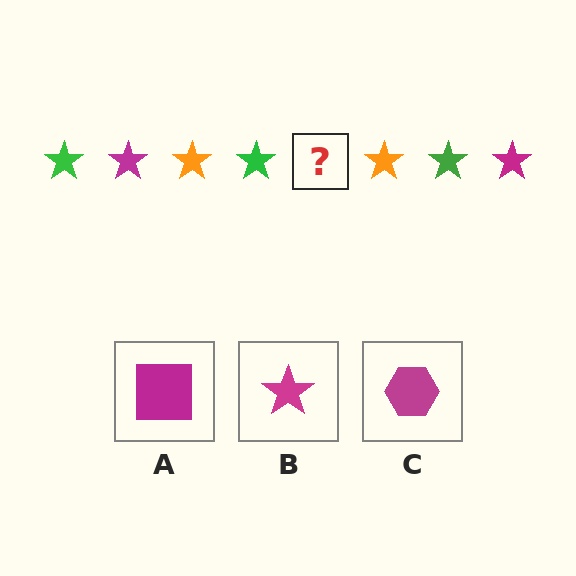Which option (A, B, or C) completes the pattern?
B.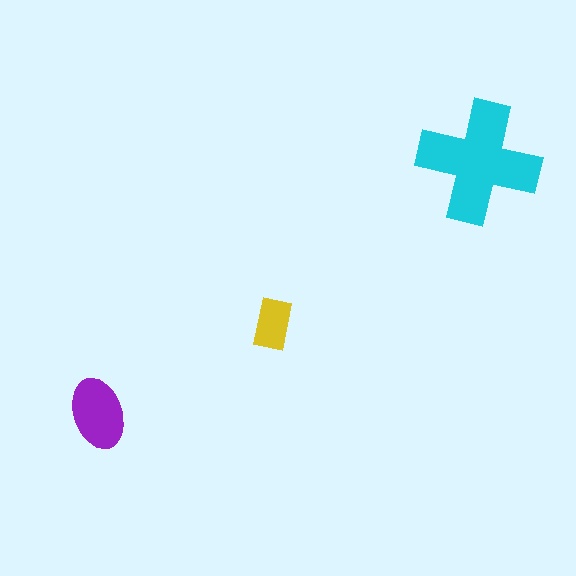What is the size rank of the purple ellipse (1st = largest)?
2nd.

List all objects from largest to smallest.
The cyan cross, the purple ellipse, the yellow rectangle.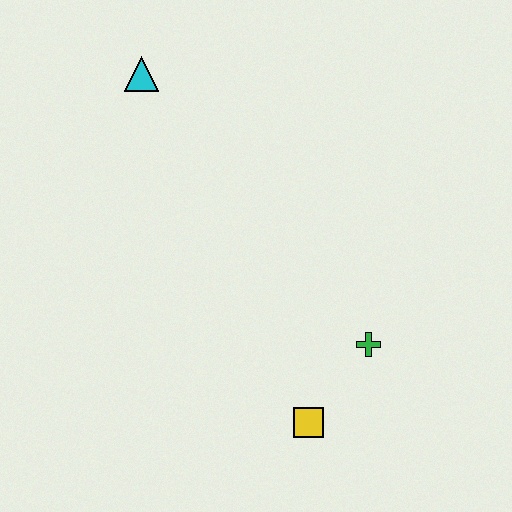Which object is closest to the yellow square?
The green cross is closest to the yellow square.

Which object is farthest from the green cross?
The cyan triangle is farthest from the green cross.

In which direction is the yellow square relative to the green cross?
The yellow square is below the green cross.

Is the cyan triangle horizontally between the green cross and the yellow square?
No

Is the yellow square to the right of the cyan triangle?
Yes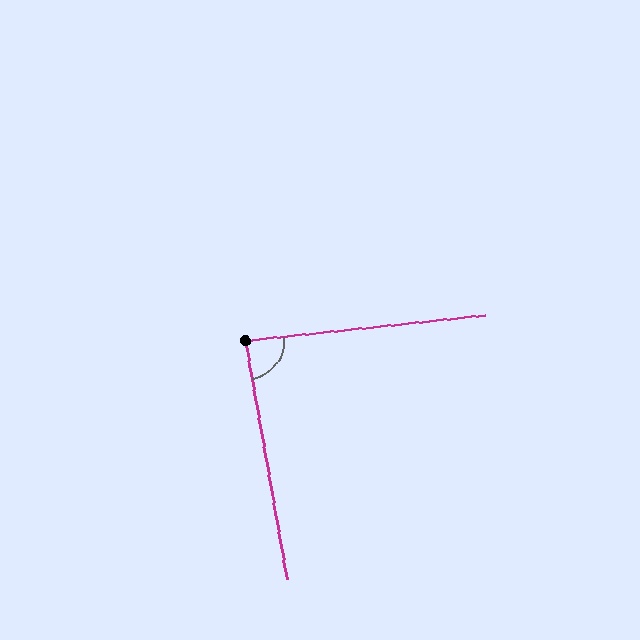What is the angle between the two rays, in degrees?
Approximately 86 degrees.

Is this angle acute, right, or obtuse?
It is approximately a right angle.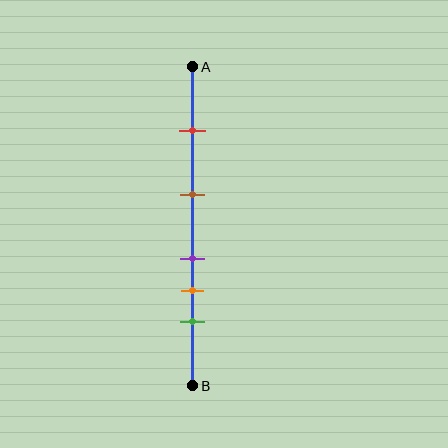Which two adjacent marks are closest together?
The purple and orange marks are the closest adjacent pair.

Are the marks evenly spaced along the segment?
No, the marks are not evenly spaced.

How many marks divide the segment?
There are 5 marks dividing the segment.